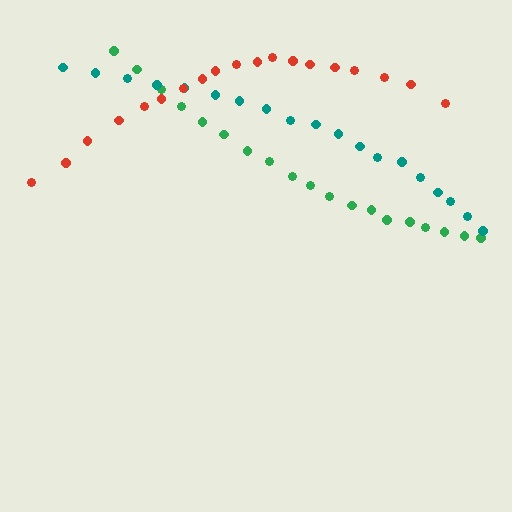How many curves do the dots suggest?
There are 3 distinct paths.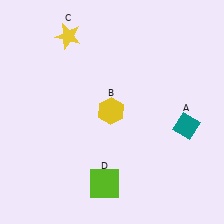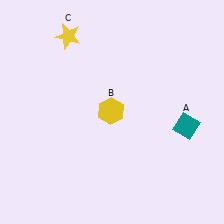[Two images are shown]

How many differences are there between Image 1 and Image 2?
There is 1 difference between the two images.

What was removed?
The lime square (D) was removed in Image 2.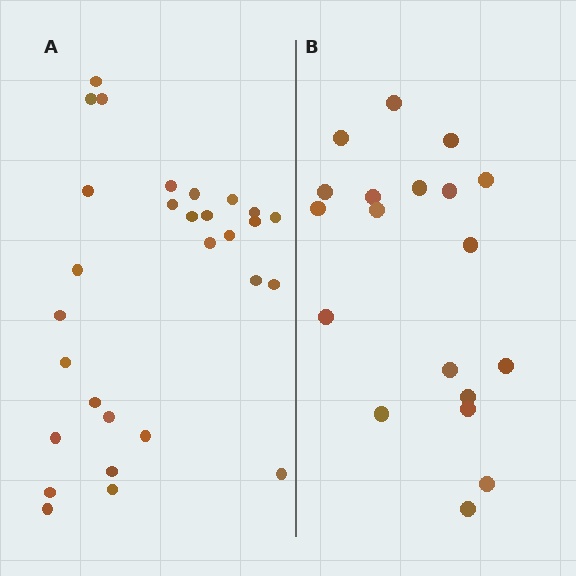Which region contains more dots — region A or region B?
Region A (the left region) has more dots.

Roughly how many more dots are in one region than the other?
Region A has roughly 10 or so more dots than region B.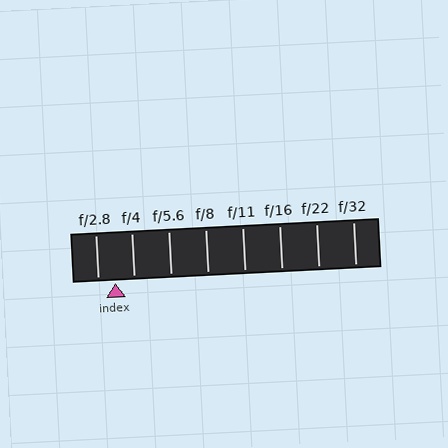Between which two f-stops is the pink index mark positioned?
The index mark is between f/2.8 and f/4.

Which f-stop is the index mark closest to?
The index mark is closest to f/2.8.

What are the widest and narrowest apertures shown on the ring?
The widest aperture shown is f/2.8 and the narrowest is f/32.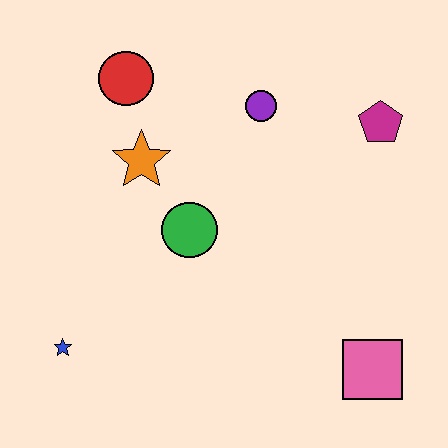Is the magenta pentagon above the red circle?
No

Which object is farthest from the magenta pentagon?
The blue star is farthest from the magenta pentagon.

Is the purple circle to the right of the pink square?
No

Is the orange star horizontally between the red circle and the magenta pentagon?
Yes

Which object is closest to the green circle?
The orange star is closest to the green circle.